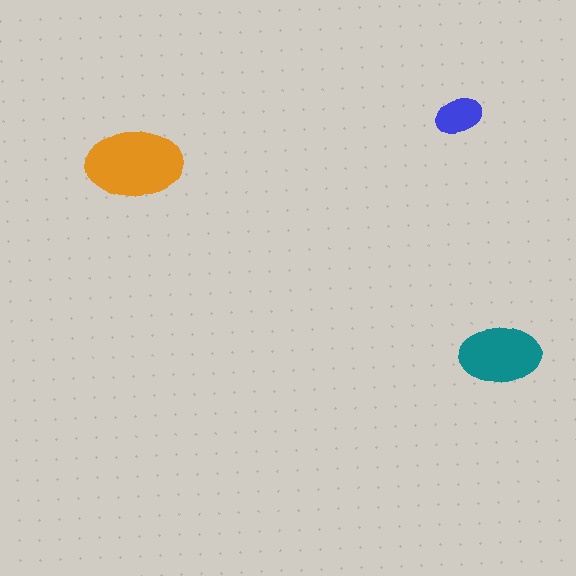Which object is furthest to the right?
The teal ellipse is rightmost.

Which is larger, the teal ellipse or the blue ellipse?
The teal one.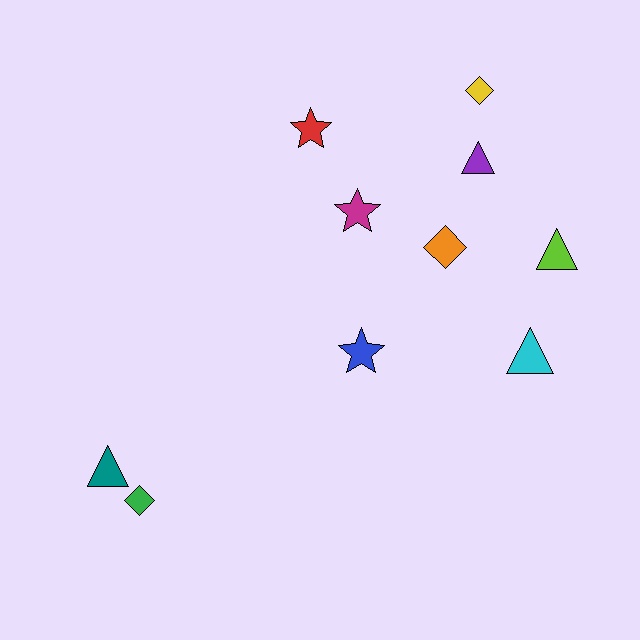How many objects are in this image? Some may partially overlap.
There are 10 objects.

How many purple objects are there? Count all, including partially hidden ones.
There is 1 purple object.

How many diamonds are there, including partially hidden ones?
There are 3 diamonds.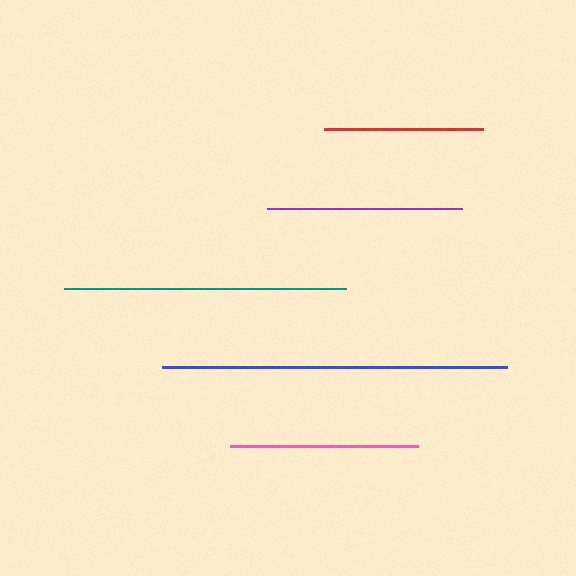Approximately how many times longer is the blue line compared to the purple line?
The blue line is approximately 1.8 times the length of the purple line.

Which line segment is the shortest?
The red line is the shortest at approximately 160 pixels.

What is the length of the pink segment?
The pink segment is approximately 188 pixels long.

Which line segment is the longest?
The blue line is the longest at approximately 345 pixels.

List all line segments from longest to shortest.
From longest to shortest: blue, teal, purple, pink, red.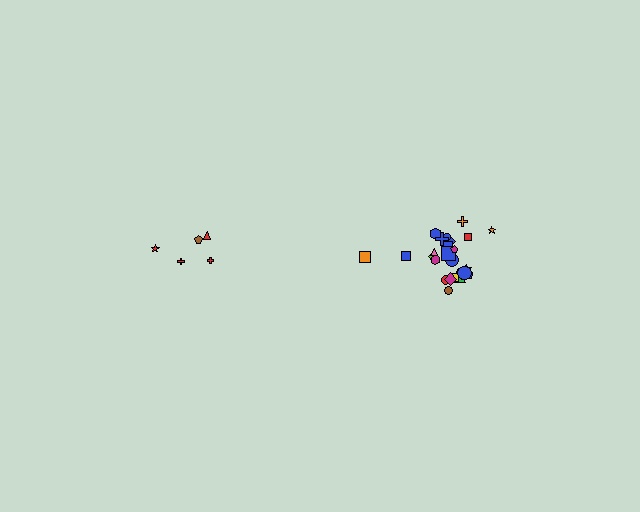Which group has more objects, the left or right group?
The right group.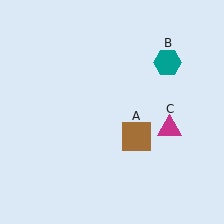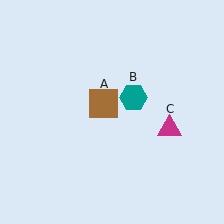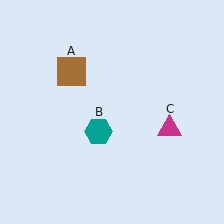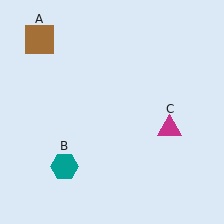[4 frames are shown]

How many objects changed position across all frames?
2 objects changed position: brown square (object A), teal hexagon (object B).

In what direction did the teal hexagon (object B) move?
The teal hexagon (object B) moved down and to the left.